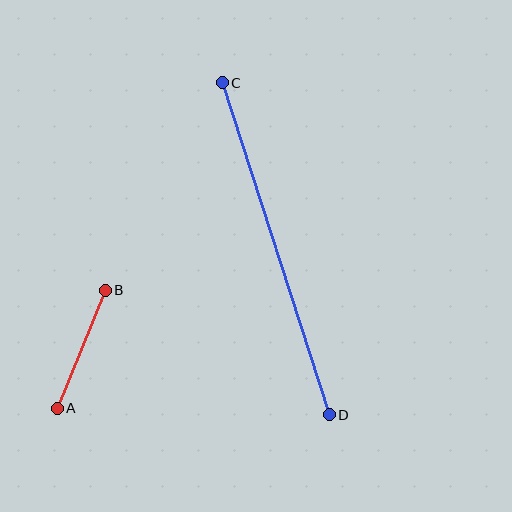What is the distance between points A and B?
The distance is approximately 127 pixels.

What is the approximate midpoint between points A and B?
The midpoint is at approximately (81, 349) pixels.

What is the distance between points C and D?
The distance is approximately 349 pixels.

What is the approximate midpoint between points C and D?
The midpoint is at approximately (276, 249) pixels.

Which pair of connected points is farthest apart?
Points C and D are farthest apart.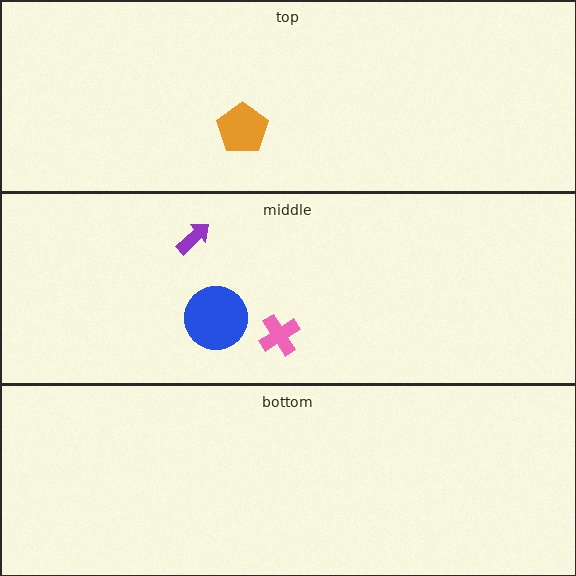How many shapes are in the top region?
1.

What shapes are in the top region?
The orange pentagon.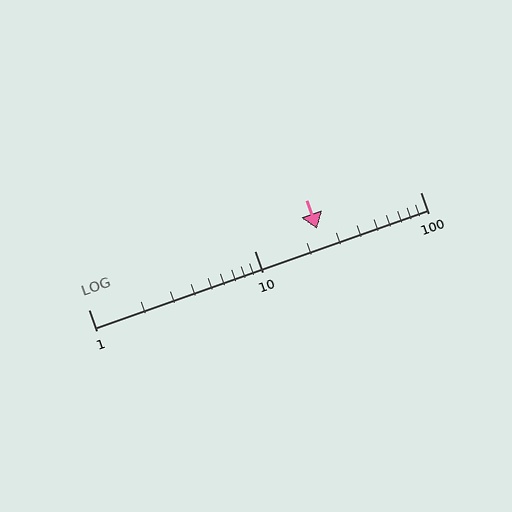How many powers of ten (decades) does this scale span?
The scale spans 2 decades, from 1 to 100.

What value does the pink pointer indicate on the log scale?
The pointer indicates approximately 24.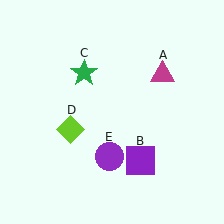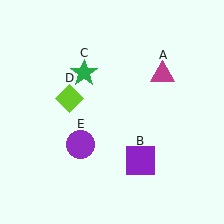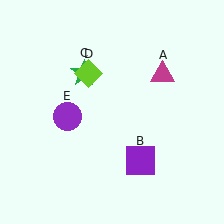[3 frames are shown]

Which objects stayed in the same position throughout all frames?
Magenta triangle (object A) and purple square (object B) and green star (object C) remained stationary.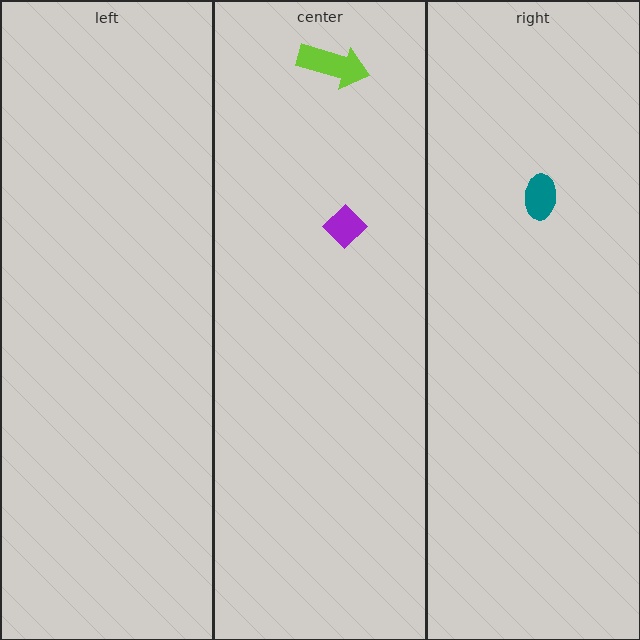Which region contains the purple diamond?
The center region.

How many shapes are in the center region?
2.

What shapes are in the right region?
The teal ellipse.